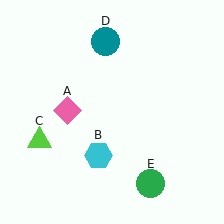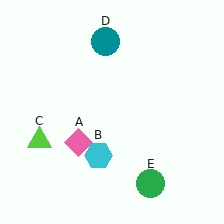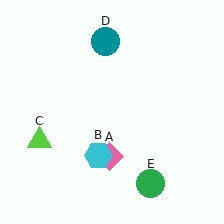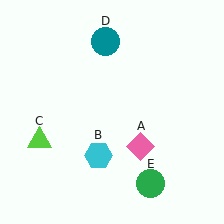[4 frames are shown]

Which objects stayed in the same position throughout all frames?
Cyan hexagon (object B) and lime triangle (object C) and teal circle (object D) and green circle (object E) remained stationary.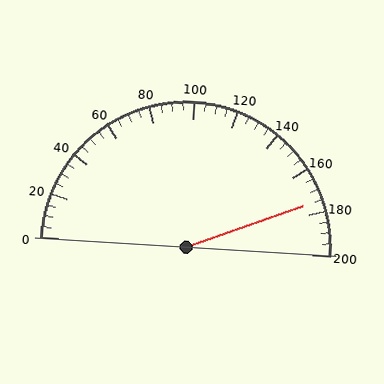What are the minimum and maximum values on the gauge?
The gauge ranges from 0 to 200.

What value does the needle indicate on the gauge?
The needle indicates approximately 175.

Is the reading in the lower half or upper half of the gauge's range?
The reading is in the upper half of the range (0 to 200).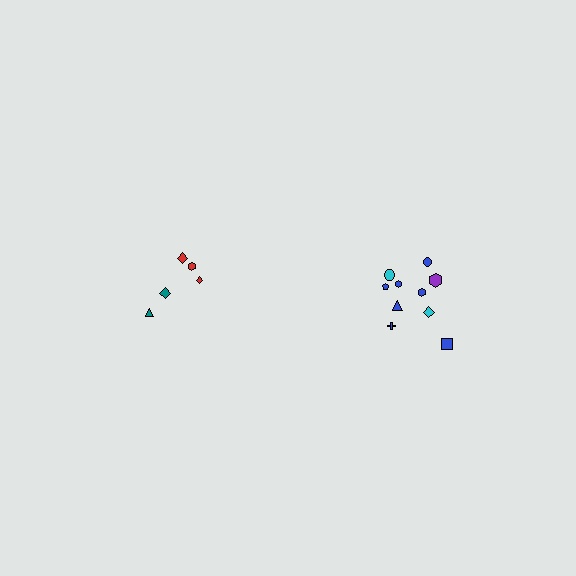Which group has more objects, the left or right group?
The right group.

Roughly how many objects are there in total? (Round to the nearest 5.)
Roughly 15 objects in total.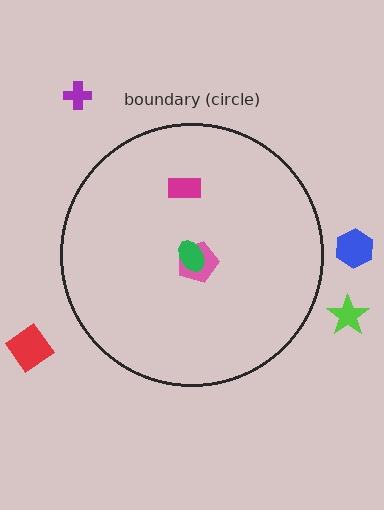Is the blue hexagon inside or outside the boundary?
Outside.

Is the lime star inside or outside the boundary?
Outside.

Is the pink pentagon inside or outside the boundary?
Inside.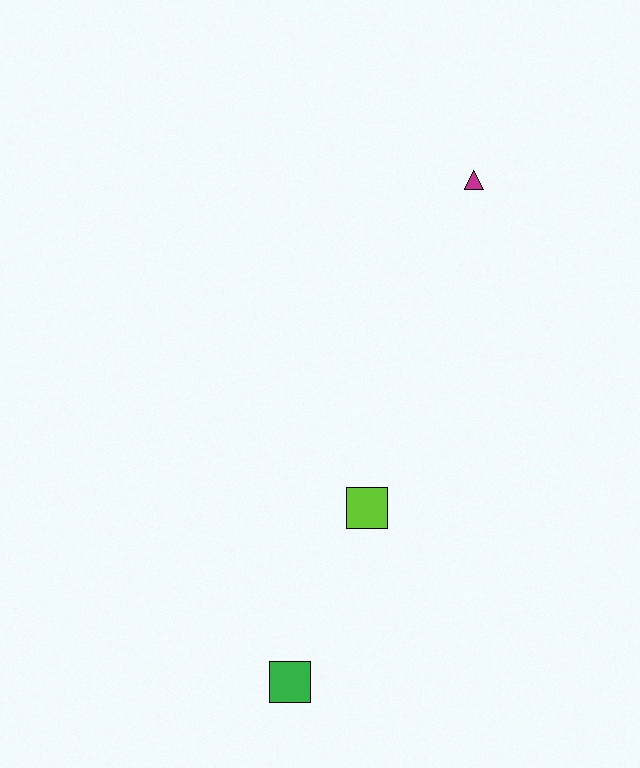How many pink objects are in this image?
There are no pink objects.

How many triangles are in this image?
There is 1 triangle.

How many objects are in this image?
There are 3 objects.